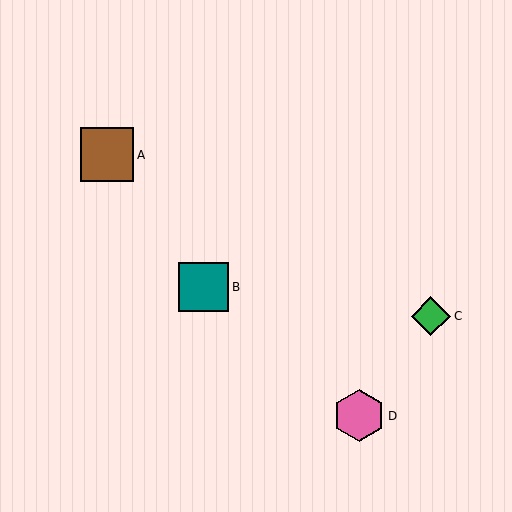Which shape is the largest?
The brown square (labeled A) is the largest.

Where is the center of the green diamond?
The center of the green diamond is at (431, 316).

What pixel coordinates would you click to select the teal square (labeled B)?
Click at (204, 287) to select the teal square B.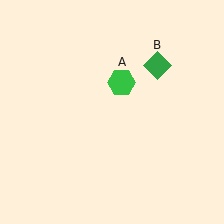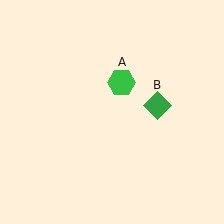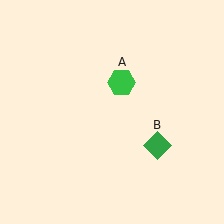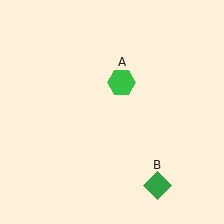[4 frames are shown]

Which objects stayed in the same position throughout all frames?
Green hexagon (object A) remained stationary.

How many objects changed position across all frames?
1 object changed position: green diamond (object B).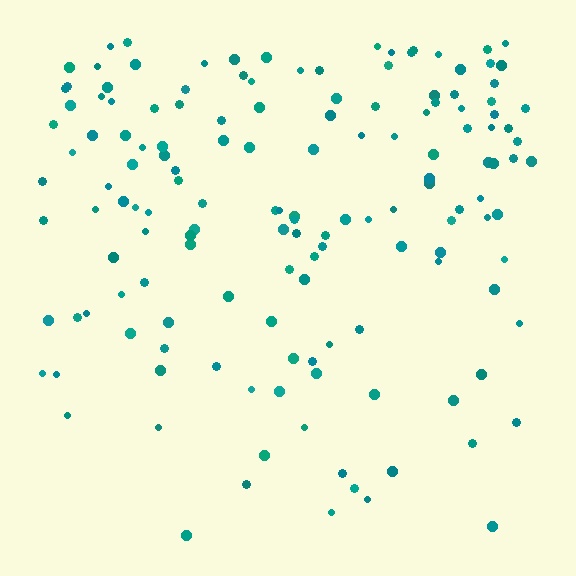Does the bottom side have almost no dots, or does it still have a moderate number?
Still a moderate number, just noticeably fewer than the top.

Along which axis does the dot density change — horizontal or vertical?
Vertical.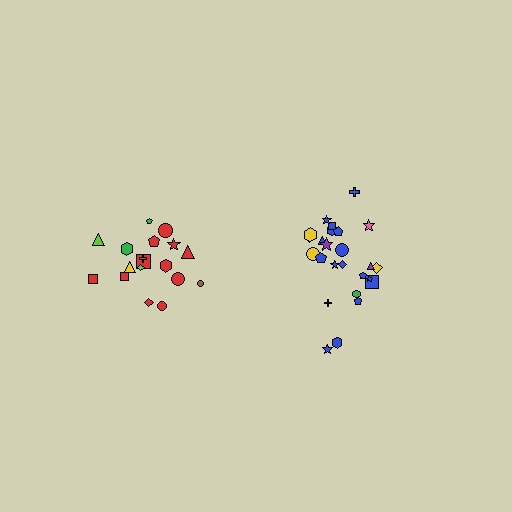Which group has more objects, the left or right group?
The right group.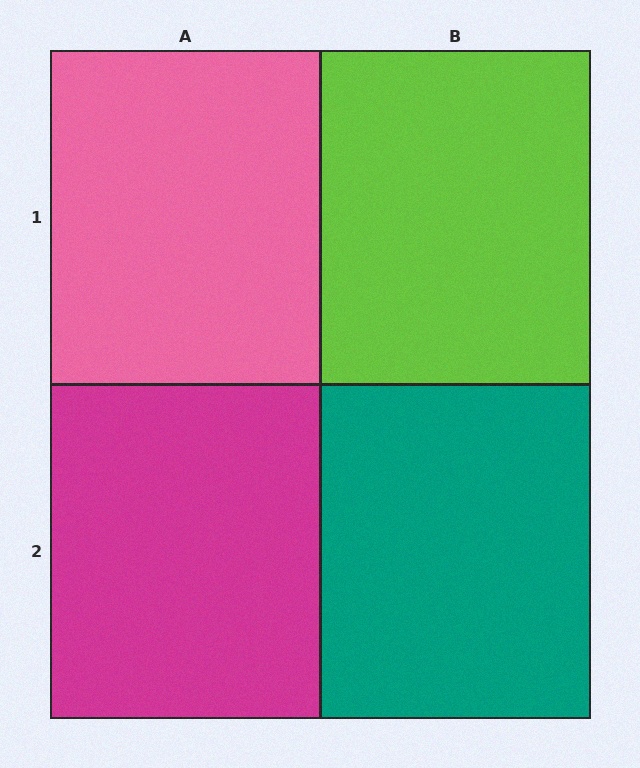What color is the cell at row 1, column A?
Pink.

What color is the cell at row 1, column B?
Lime.